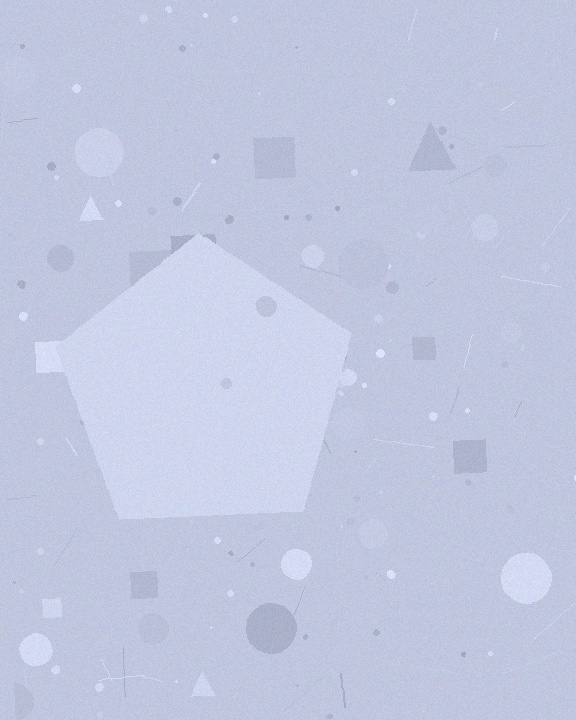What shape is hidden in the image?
A pentagon is hidden in the image.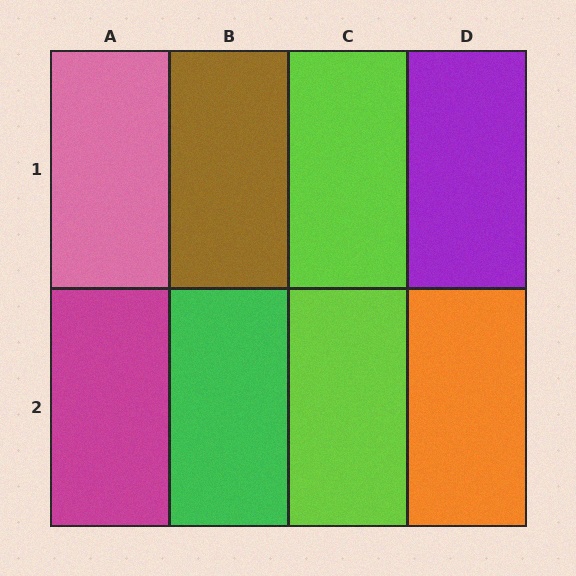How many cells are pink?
1 cell is pink.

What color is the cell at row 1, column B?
Brown.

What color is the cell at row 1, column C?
Lime.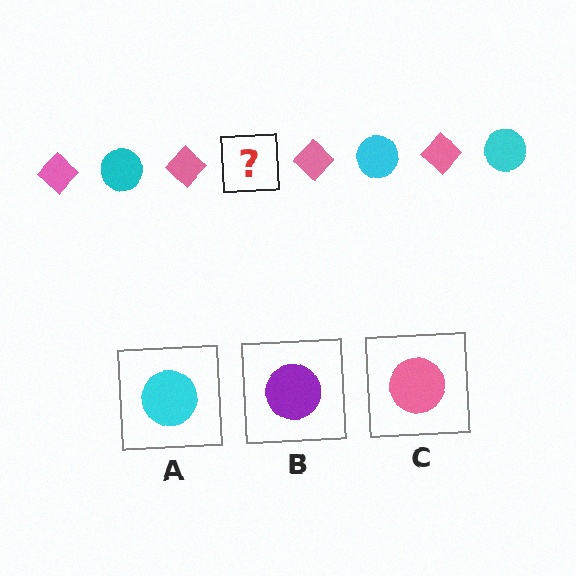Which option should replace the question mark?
Option A.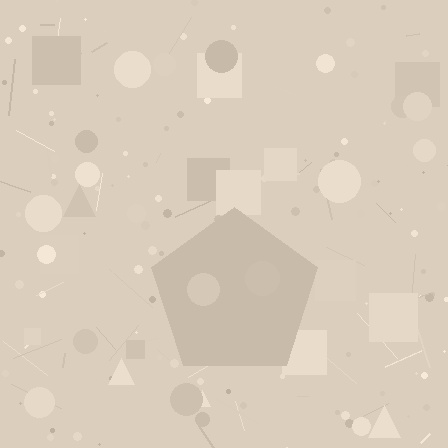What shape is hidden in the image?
A pentagon is hidden in the image.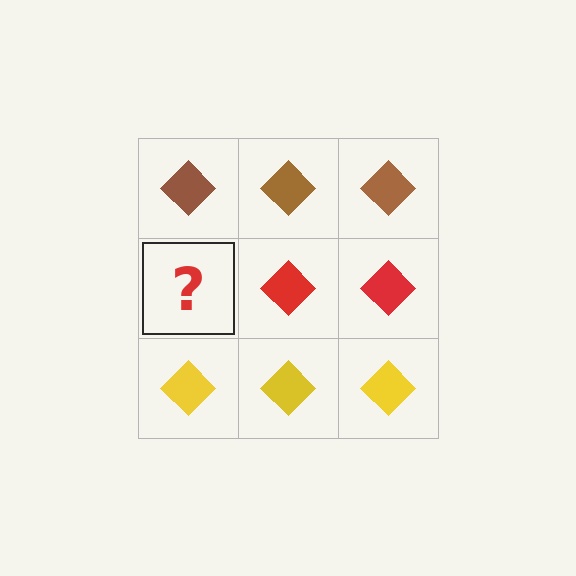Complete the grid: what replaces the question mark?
The question mark should be replaced with a red diamond.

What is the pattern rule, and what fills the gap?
The rule is that each row has a consistent color. The gap should be filled with a red diamond.